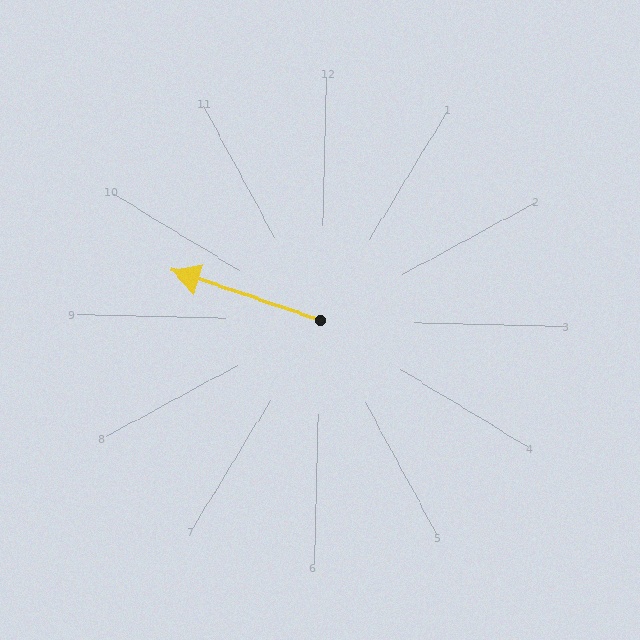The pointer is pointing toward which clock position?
Roughly 10 o'clock.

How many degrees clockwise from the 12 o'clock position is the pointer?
Approximately 287 degrees.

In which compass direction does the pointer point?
West.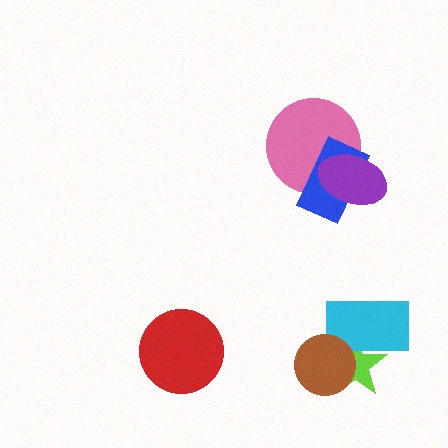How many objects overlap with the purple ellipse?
2 objects overlap with the purple ellipse.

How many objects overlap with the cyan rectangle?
2 objects overlap with the cyan rectangle.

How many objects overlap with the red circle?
0 objects overlap with the red circle.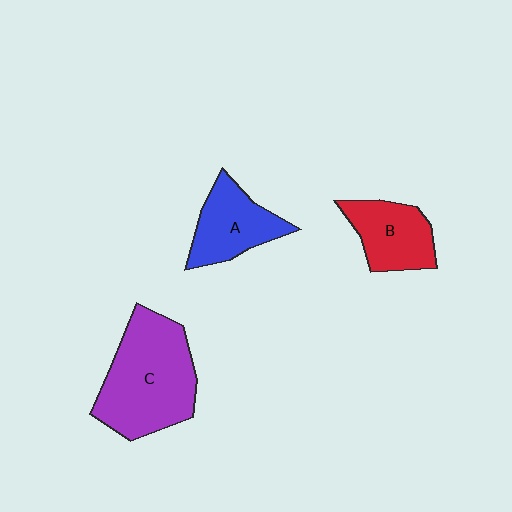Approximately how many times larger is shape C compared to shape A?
Approximately 1.8 times.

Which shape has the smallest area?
Shape B (red).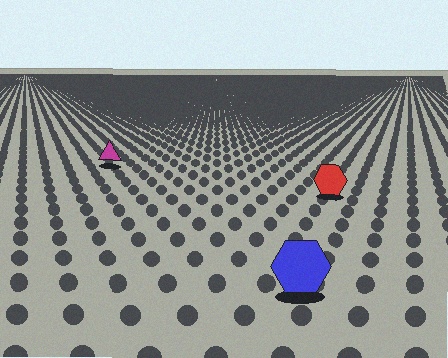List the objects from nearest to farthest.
From nearest to farthest: the blue hexagon, the red hexagon, the magenta triangle.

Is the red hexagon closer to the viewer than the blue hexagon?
No. The blue hexagon is closer — you can tell from the texture gradient: the ground texture is coarser near it.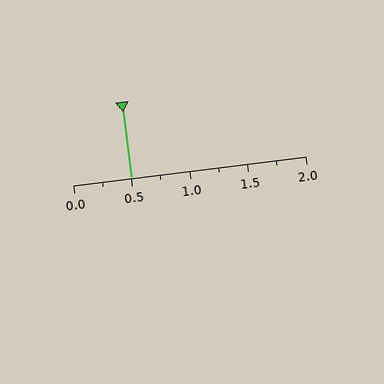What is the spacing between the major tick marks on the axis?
The major ticks are spaced 0.5 apart.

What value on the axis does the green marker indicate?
The marker indicates approximately 0.5.